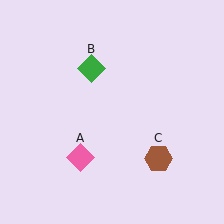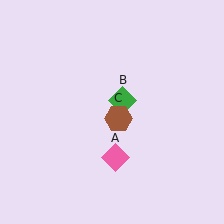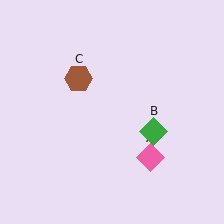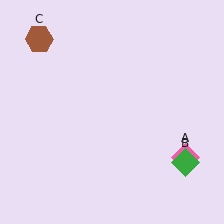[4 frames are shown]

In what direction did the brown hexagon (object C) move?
The brown hexagon (object C) moved up and to the left.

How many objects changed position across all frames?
3 objects changed position: pink diamond (object A), green diamond (object B), brown hexagon (object C).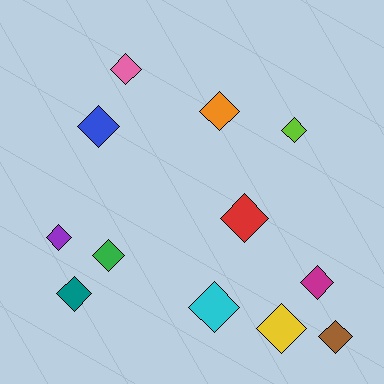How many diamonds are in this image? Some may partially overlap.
There are 12 diamonds.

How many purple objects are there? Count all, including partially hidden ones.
There is 1 purple object.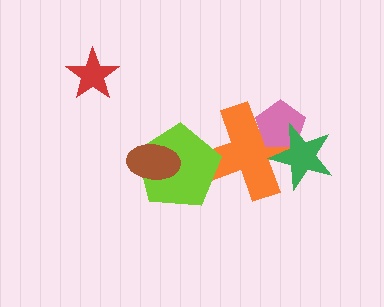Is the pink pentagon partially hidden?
Yes, it is partially covered by another shape.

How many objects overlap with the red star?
0 objects overlap with the red star.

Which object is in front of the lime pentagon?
The brown ellipse is in front of the lime pentagon.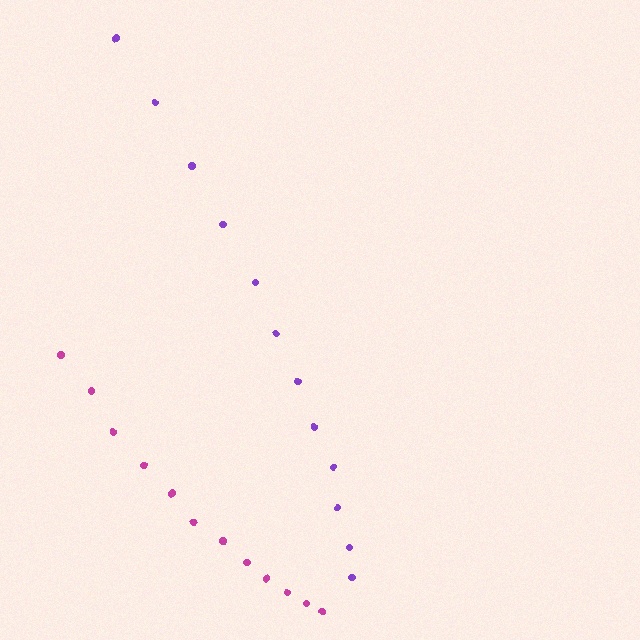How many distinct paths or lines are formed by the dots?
There are 2 distinct paths.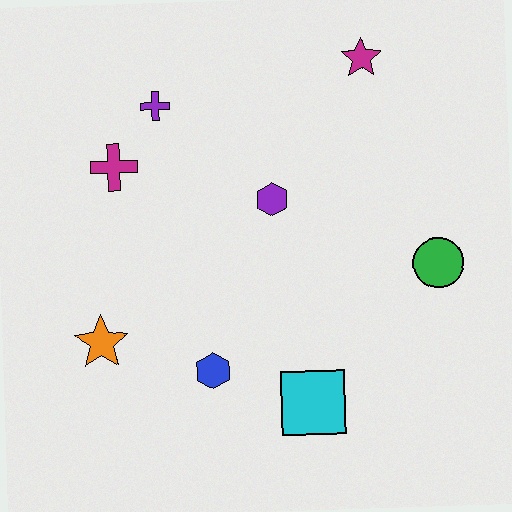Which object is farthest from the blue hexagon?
The magenta star is farthest from the blue hexagon.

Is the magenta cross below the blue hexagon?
No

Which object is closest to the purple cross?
The magenta cross is closest to the purple cross.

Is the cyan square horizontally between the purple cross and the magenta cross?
No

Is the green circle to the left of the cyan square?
No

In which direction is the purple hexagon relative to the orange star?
The purple hexagon is to the right of the orange star.